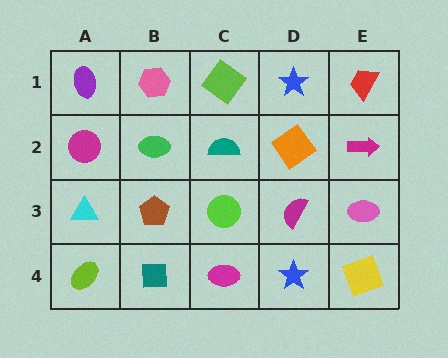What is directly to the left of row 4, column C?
A teal square.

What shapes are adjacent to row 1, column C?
A teal semicircle (row 2, column C), a pink hexagon (row 1, column B), a blue star (row 1, column D).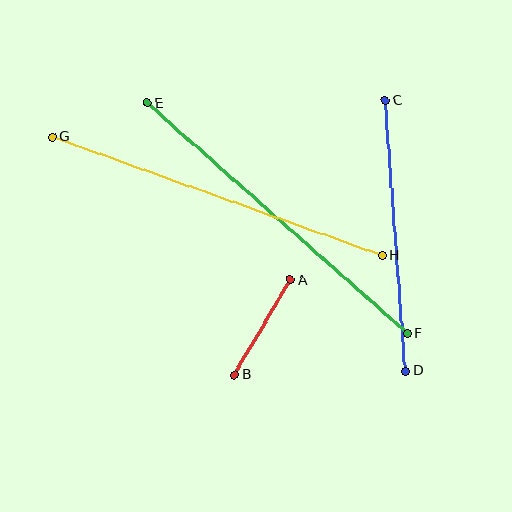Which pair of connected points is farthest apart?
Points G and H are farthest apart.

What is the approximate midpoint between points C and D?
The midpoint is at approximately (395, 236) pixels.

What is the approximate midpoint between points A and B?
The midpoint is at approximately (262, 327) pixels.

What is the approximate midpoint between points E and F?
The midpoint is at approximately (277, 218) pixels.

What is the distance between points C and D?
The distance is approximately 272 pixels.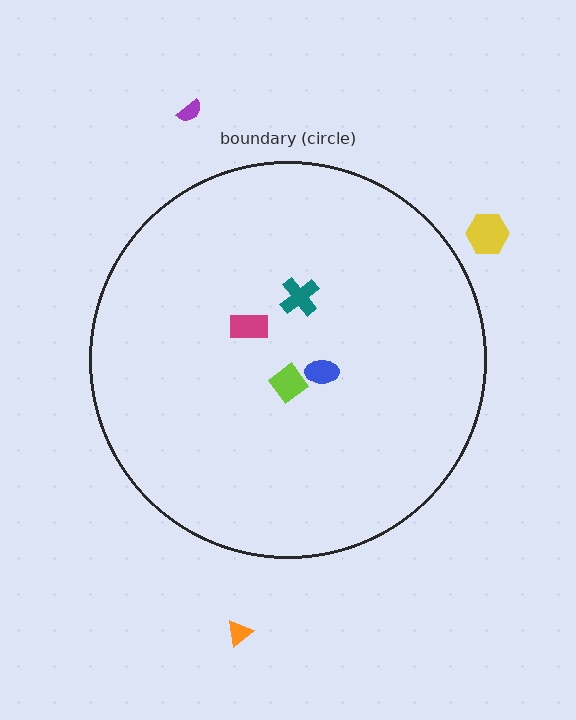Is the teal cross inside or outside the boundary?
Inside.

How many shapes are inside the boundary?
4 inside, 3 outside.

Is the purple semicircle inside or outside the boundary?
Outside.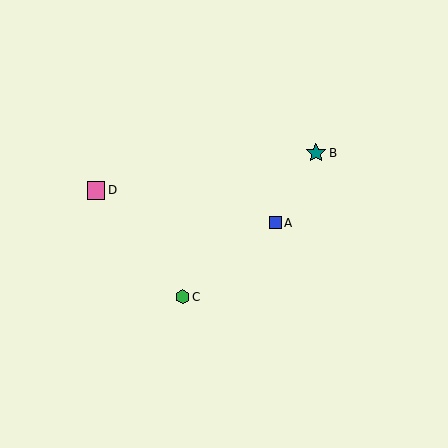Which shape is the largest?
The teal star (labeled B) is the largest.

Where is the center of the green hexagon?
The center of the green hexagon is at (183, 297).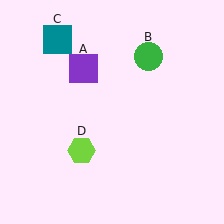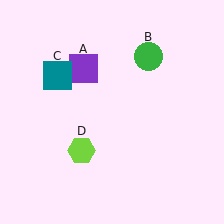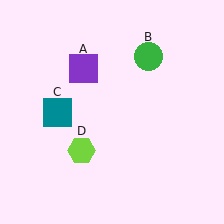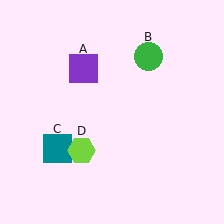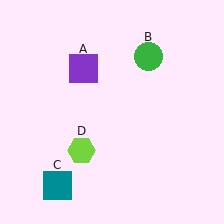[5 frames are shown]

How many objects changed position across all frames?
1 object changed position: teal square (object C).